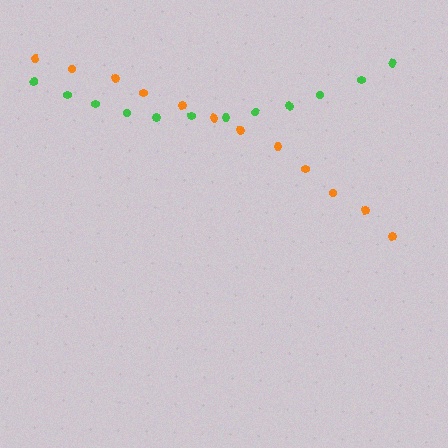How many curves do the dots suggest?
There are 2 distinct paths.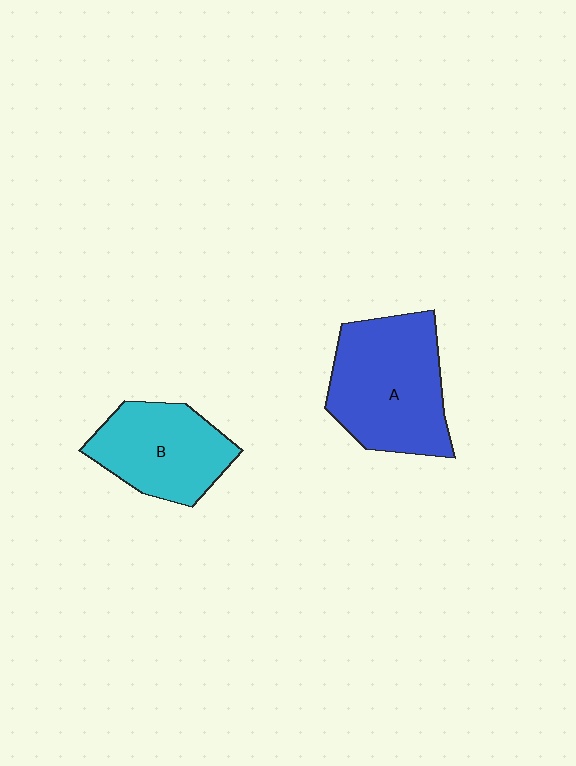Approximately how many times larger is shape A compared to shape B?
Approximately 1.3 times.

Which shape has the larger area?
Shape A (blue).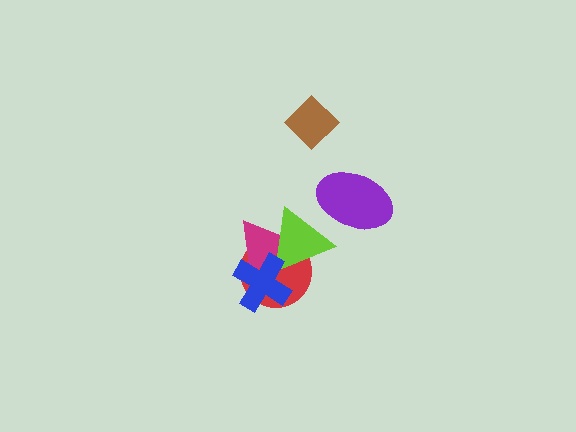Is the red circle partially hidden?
Yes, it is partially covered by another shape.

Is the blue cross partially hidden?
No, no other shape covers it.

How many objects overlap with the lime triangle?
4 objects overlap with the lime triangle.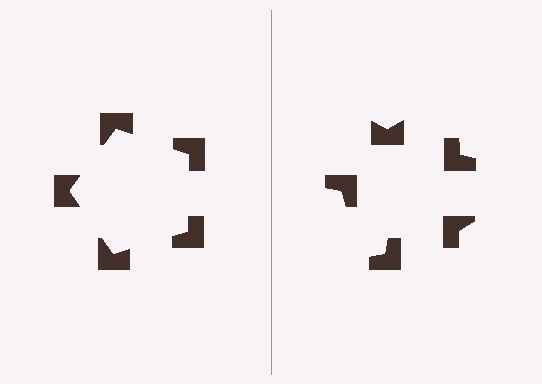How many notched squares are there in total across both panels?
10 — 5 on each side.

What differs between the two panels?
The notched squares are positioned identically on both sides; only the wedge orientations differ. On the left they align to a pentagon; on the right they are misaligned.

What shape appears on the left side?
An illusory pentagon.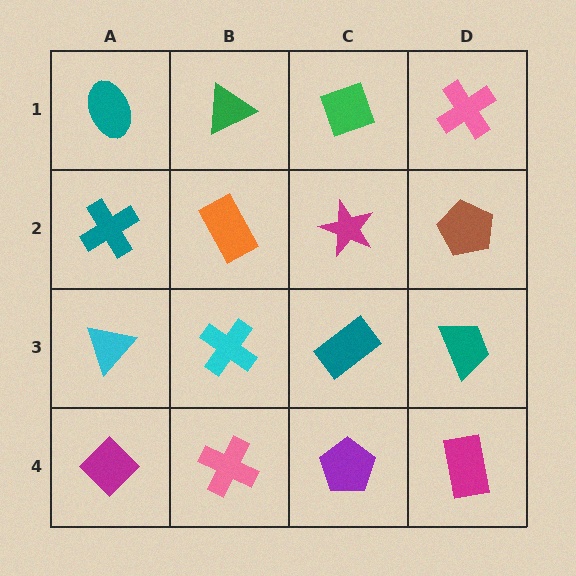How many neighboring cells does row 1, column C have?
3.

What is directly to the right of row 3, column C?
A teal trapezoid.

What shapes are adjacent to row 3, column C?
A magenta star (row 2, column C), a purple pentagon (row 4, column C), a cyan cross (row 3, column B), a teal trapezoid (row 3, column D).